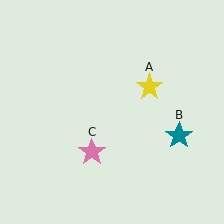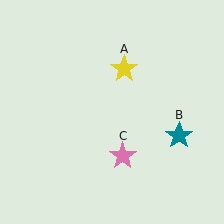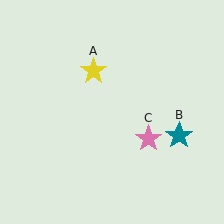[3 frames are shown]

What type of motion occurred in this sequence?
The yellow star (object A), pink star (object C) rotated counterclockwise around the center of the scene.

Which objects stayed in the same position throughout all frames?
Teal star (object B) remained stationary.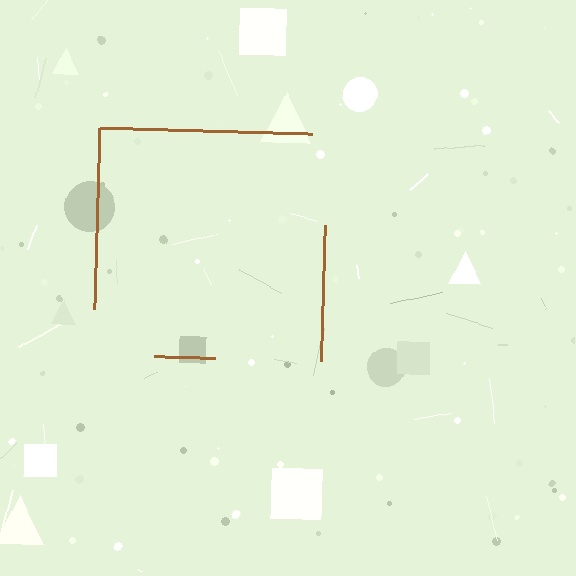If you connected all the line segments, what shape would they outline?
They would outline a square.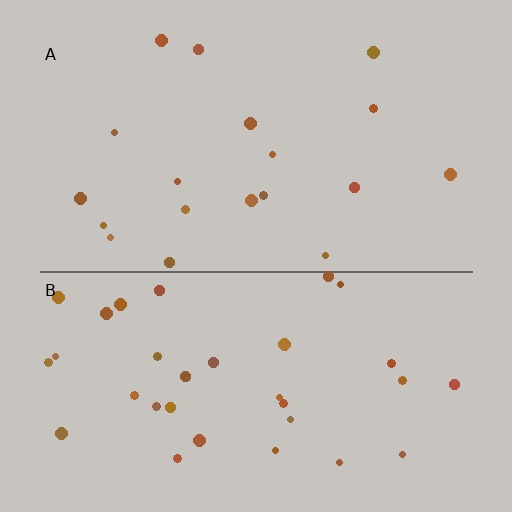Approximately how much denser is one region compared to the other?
Approximately 1.8× — region B over region A.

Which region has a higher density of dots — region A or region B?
B (the bottom).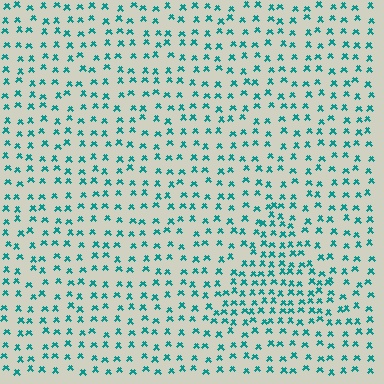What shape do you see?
I see a triangle.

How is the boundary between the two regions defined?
The boundary is defined by a change in element density (approximately 1.7x ratio). All elements are the same color, size, and shape.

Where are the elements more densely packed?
The elements are more densely packed inside the triangle boundary.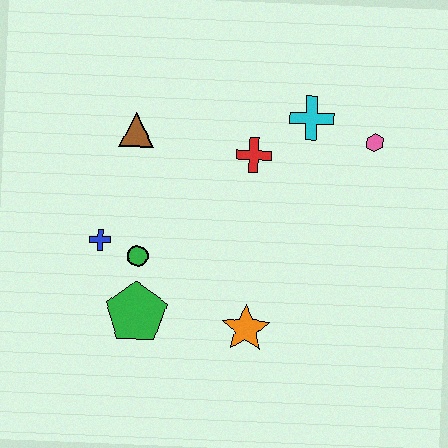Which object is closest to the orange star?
The green pentagon is closest to the orange star.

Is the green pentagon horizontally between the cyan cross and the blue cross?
Yes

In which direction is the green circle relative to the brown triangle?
The green circle is below the brown triangle.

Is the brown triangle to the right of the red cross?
No